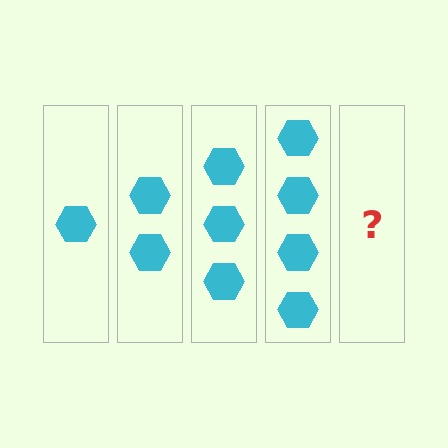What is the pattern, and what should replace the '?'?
The pattern is that each step adds one more hexagon. The '?' should be 5 hexagons.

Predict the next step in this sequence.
The next step is 5 hexagons.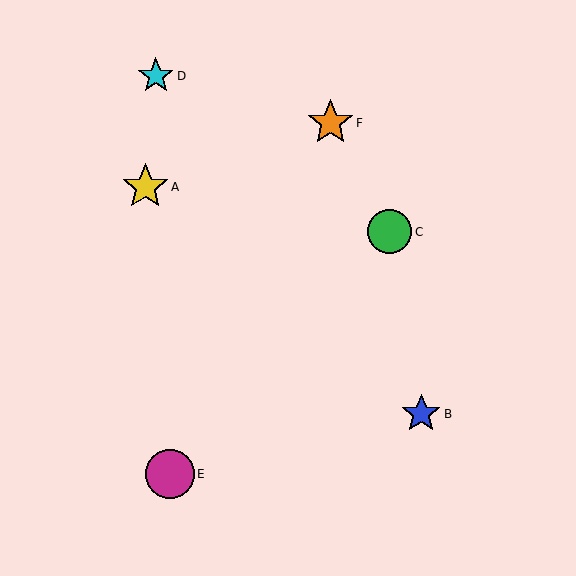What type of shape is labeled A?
Shape A is a yellow star.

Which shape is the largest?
The magenta circle (labeled E) is the largest.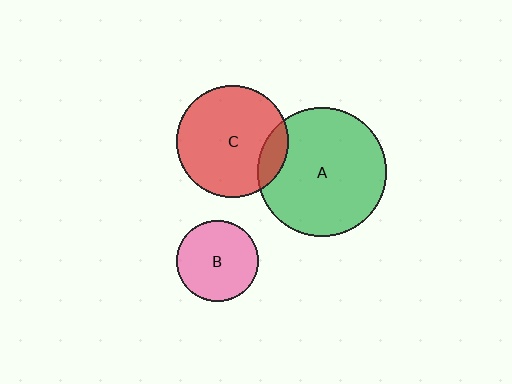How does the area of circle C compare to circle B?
Approximately 1.9 times.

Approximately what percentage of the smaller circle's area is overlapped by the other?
Approximately 15%.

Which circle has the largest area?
Circle A (green).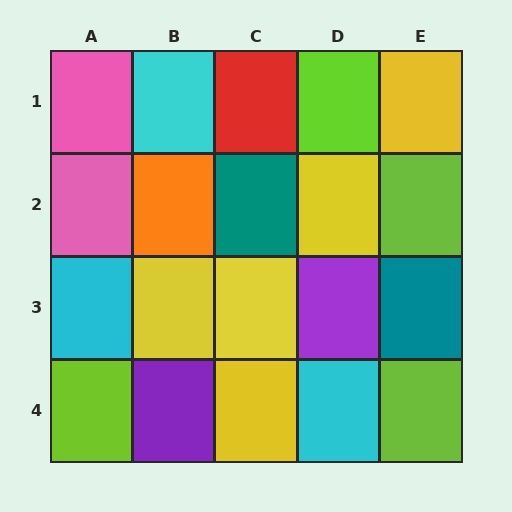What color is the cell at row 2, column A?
Pink.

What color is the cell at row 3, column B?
Yellow.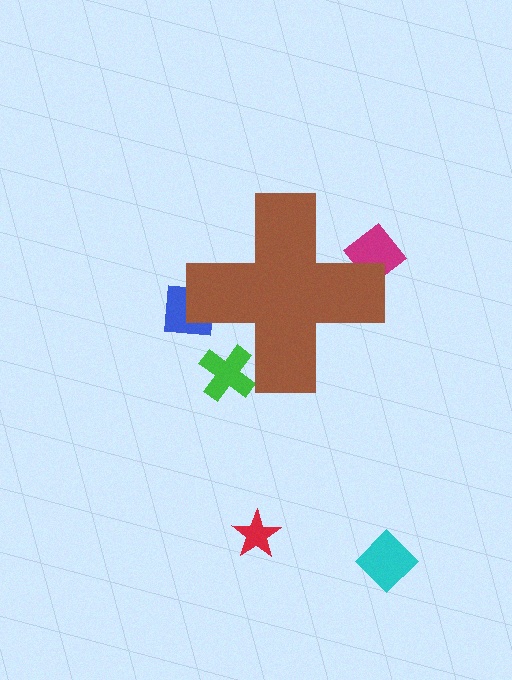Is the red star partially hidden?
No, the red star is fully visible.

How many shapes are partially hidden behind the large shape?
3 shapes are partially hidden.